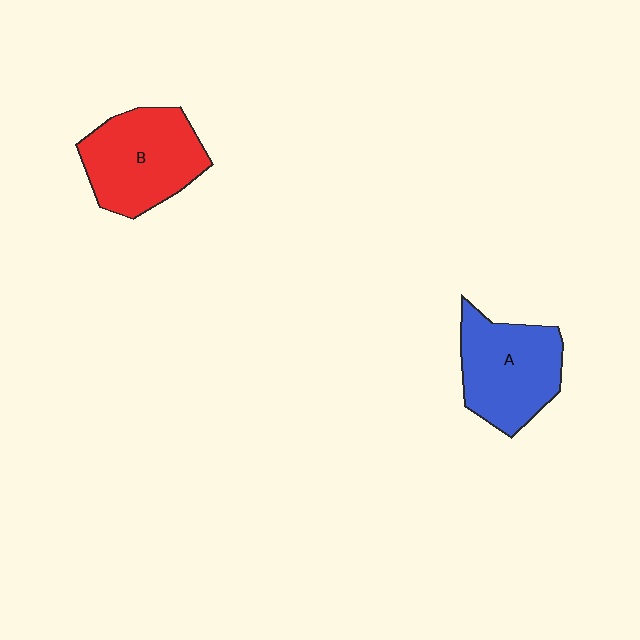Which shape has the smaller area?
Shape A (blue).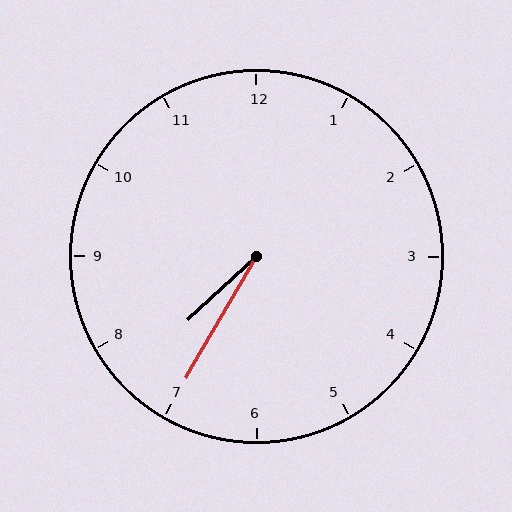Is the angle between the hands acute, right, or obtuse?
It is acute.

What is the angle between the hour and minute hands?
Approximately 18 degrees.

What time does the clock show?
7:35.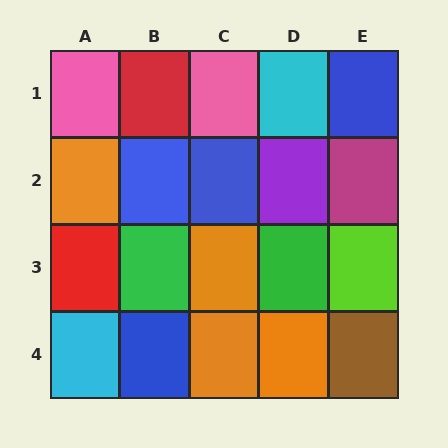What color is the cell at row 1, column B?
Red.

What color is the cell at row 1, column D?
Cyan.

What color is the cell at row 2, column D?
Purple.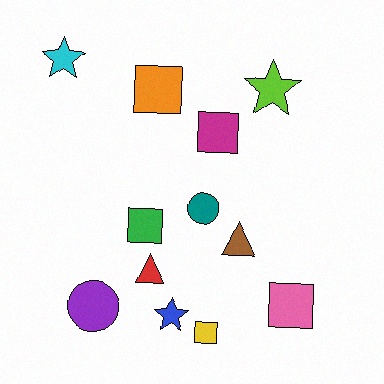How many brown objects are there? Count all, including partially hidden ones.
There is 1 brown object.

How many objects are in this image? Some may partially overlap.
There are 12 objects.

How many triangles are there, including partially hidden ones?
There are 2 triangles.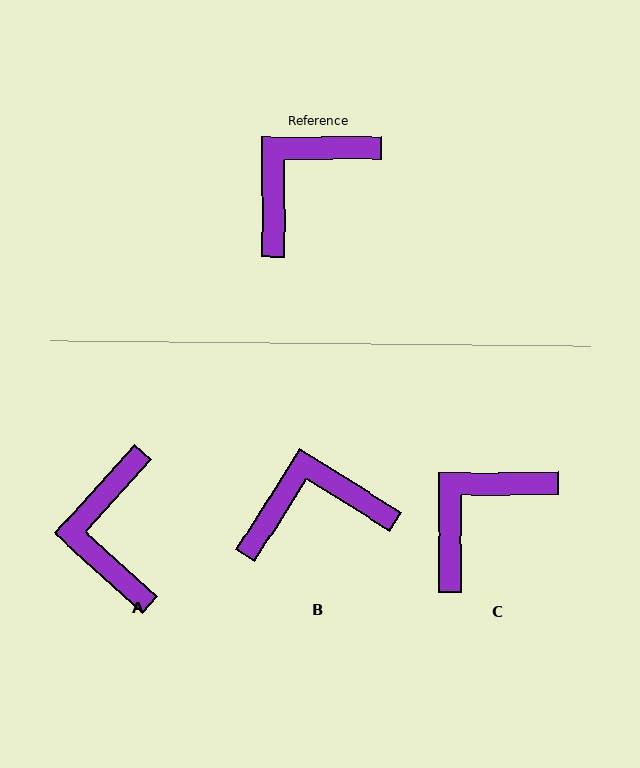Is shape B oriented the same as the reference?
No, it is off by about 32 degrees.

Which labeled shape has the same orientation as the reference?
C.